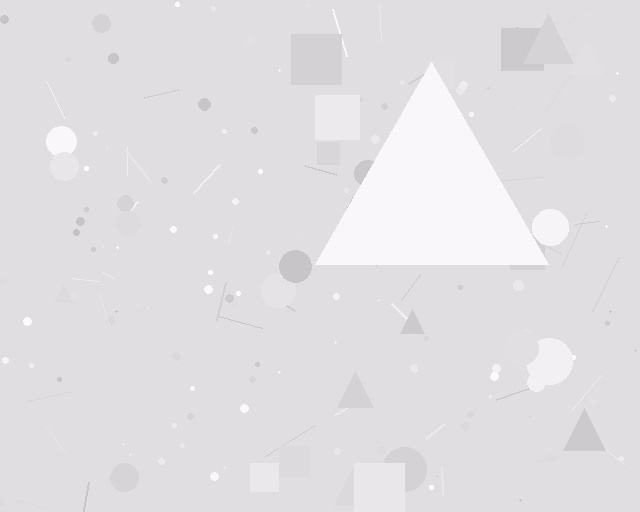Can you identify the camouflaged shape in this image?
The camouflaged shape is a triangle.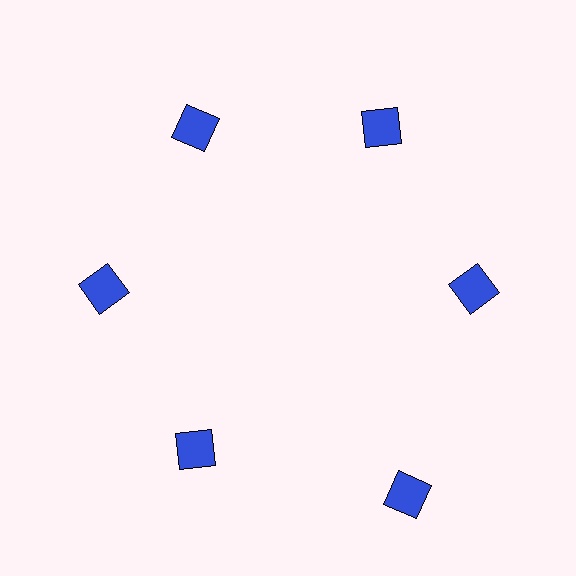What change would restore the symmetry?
The symmetry would be restored by moving it inward, back onto the ring so that all 6 squares sit at equal angles and equal distance from the center.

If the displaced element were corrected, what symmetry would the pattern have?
It would have 6-fold rotational symmetry — the pattern would map onto itself every 60 degrees.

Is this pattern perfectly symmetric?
No. The 6 blue squares are arranged in a ring, but one element near the 5 o'clock position is pushed outward from the center, breaking the 6-fold rotational symmetry.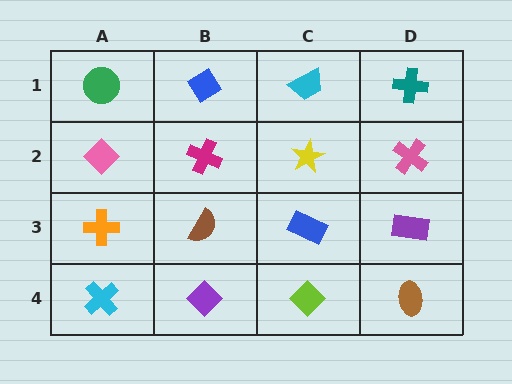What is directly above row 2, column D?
A teal cross.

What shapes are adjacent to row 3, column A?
A pink diamond (row 2, column A), a cyan cross (row 4, column A), a brown semicircle (row 3, column B).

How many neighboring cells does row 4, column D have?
2.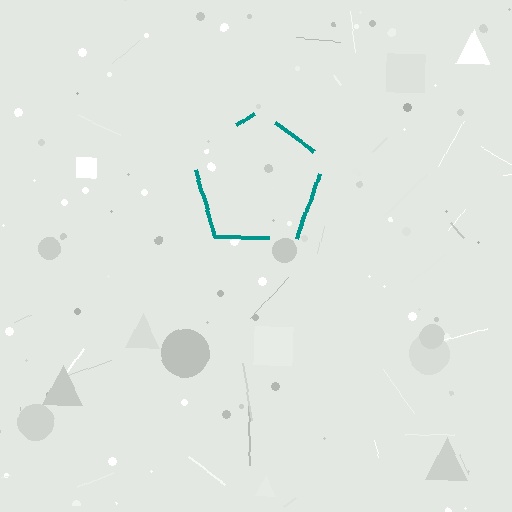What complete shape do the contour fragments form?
The contour fragments form a pentagon.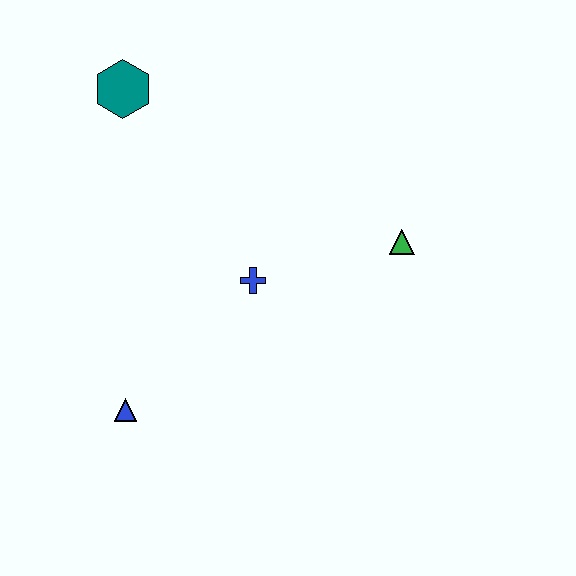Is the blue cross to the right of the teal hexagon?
Yes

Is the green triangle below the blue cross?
No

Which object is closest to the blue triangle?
The blue cross is closest to the blue triangle.